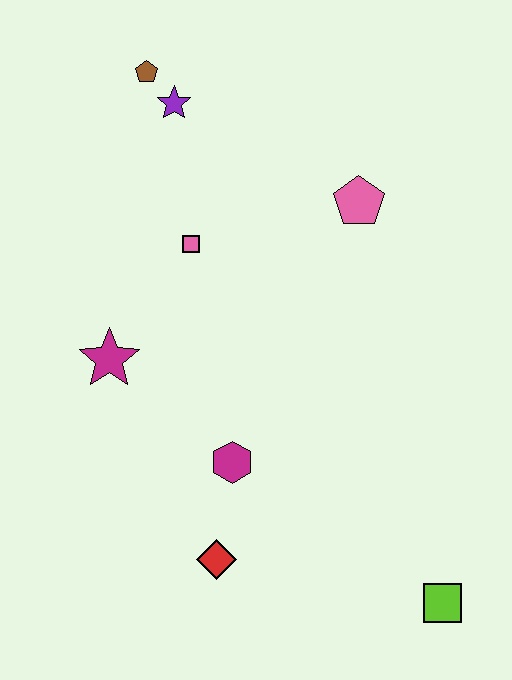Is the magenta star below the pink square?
Yes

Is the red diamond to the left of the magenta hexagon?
Yes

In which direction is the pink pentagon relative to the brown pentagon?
The pink pentagon is to the right of the brown pentagon.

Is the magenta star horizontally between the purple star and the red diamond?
No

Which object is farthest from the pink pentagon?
The lime square is farthest from the pink pentagon.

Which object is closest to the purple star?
The brown pentagon is closest to the purple star.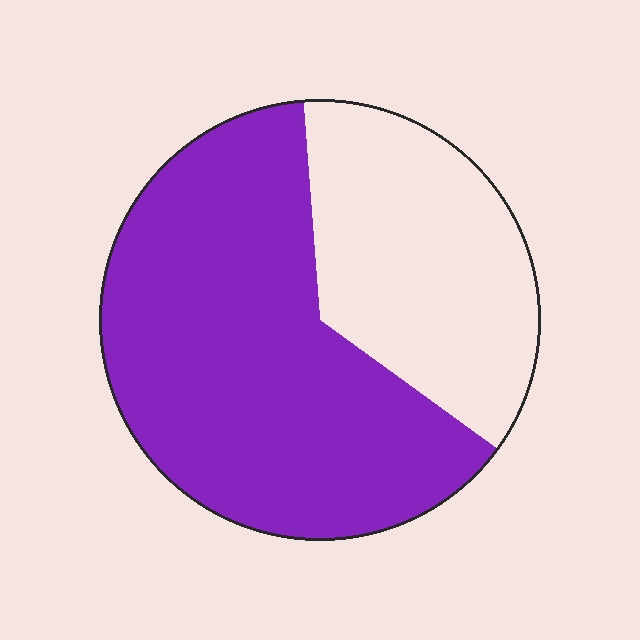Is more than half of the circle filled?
Yes.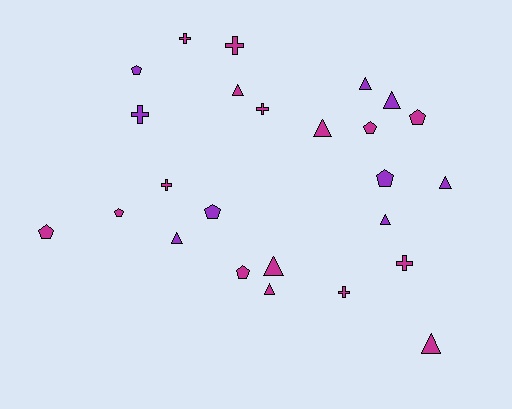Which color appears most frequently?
Magenta, with 16 objects.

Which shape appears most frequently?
Triangle, with 10 objects.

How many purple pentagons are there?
There are 3 purple pentagons.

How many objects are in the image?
There are 25 objects.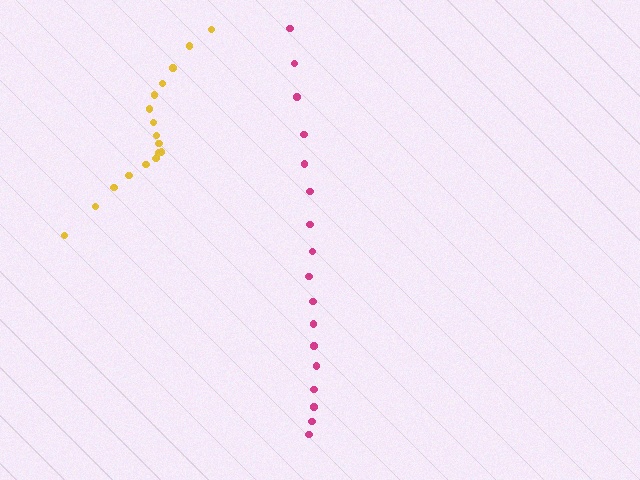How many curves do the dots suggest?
There are 2 distinct paths.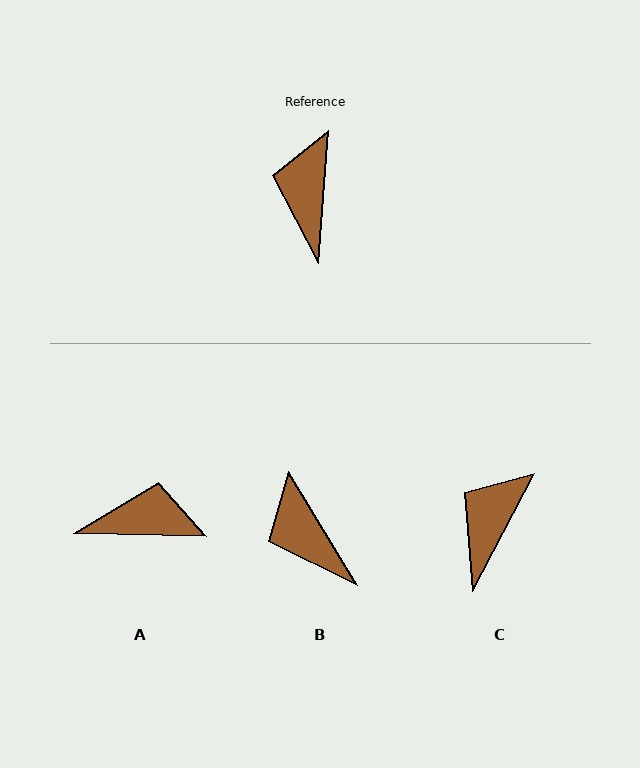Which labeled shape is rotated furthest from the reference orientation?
A, about 87 degrees away.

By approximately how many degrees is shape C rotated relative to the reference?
Approximately 23 degrees clockwise.